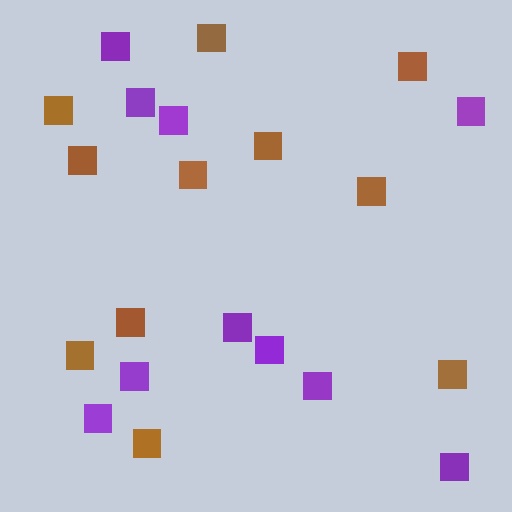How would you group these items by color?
There are 2 groups: one group of purple squares (10) and one group of brown squares (11).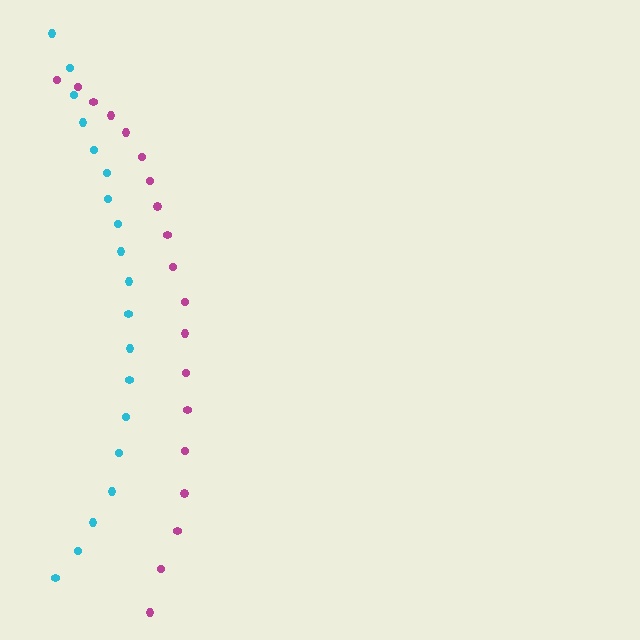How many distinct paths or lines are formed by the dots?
There are 2 distinct paths.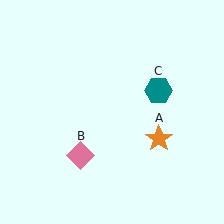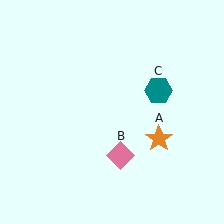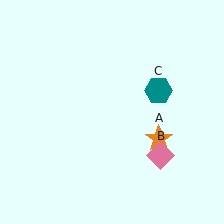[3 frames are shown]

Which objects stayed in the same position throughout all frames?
Orange star (object A) and teal hexagon (object C) remained stationary.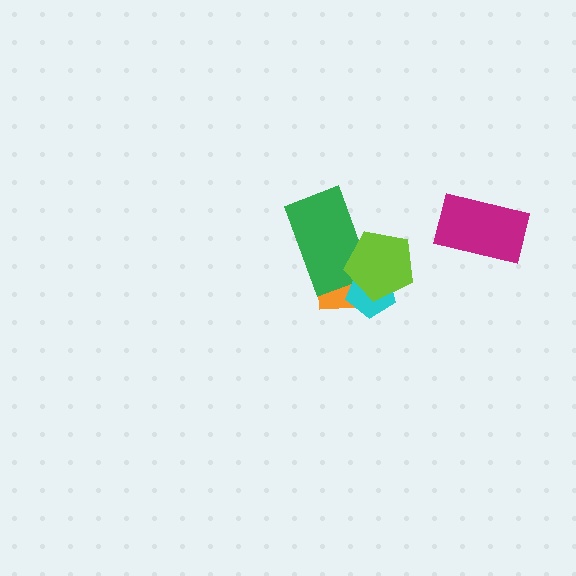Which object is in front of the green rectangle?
The lime pentagon is in front of the green rectangle.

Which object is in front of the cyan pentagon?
The lime pentagon is in front of the cyan pentagon.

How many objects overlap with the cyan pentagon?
2 objects overlap with the cyan pentagon.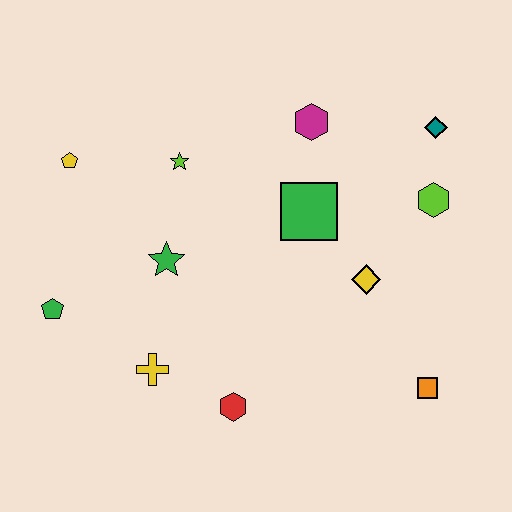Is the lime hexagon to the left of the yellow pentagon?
No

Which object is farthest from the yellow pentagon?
The orange square is farthest from the yellow pentagon.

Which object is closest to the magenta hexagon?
The green square is closest to the magenta hexagon.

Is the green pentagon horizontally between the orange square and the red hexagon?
No